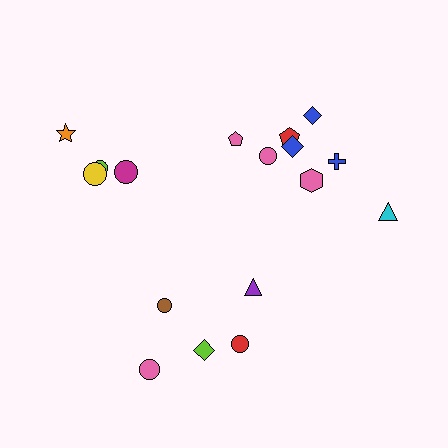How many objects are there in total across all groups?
There are 17 objects.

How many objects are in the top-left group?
There are 4 objects.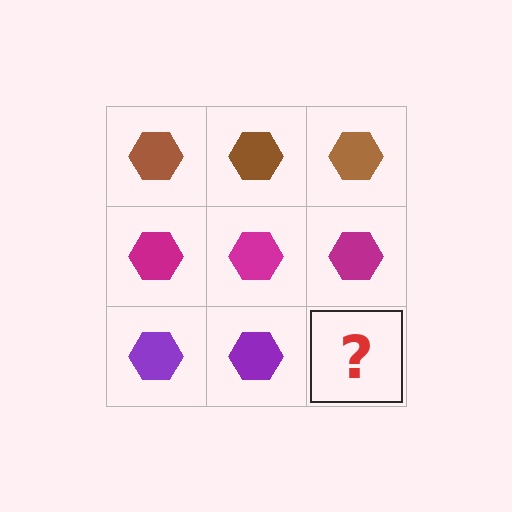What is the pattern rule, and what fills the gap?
The rule is that each row has a consistent color. The gap should be filled with a purple hexagon.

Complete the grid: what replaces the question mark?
The question mark should be replaced with a purple hexagon.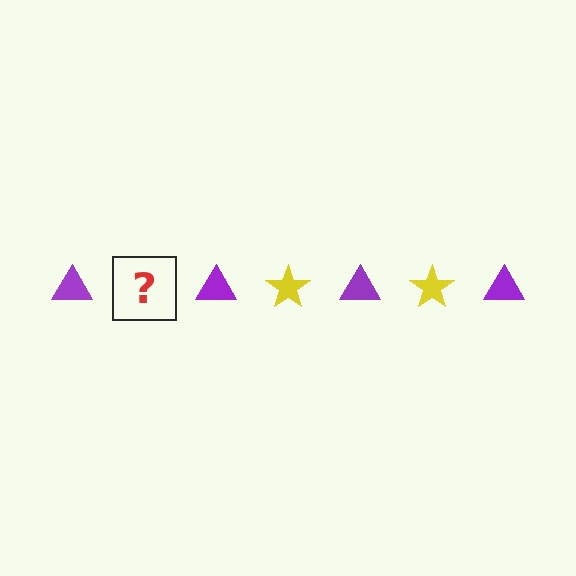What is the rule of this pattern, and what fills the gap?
The rule is that the pattern alternates between purple triangle and yellow star. The gap should be filled with a yellow star.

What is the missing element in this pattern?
The missing element is a yellow star.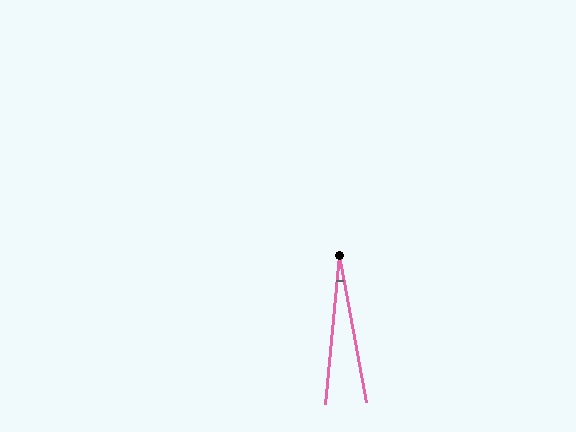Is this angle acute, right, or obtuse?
It is acute.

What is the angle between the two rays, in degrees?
Approximately 16 degrees.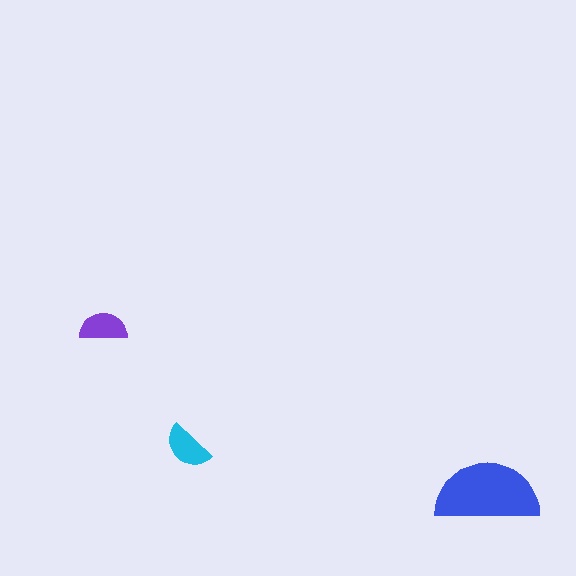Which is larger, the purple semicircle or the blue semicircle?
The blue one.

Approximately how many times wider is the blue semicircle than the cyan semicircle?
About 2 times wider.